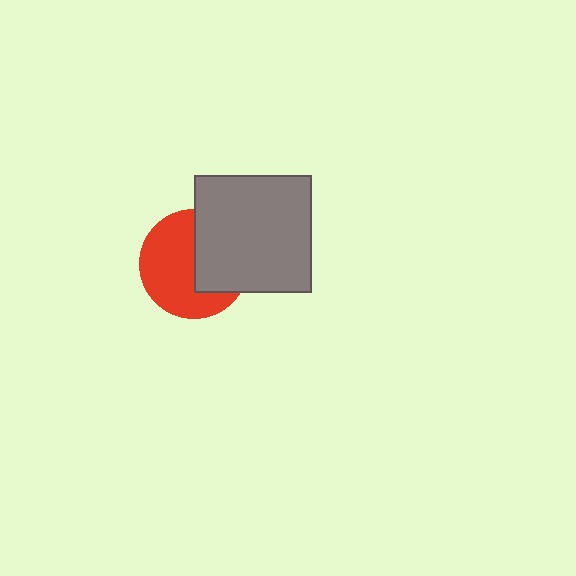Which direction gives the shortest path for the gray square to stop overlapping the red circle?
Moving right gives the shortest separation.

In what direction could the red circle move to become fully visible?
The red circle could move left. That would shift it out from behind the gray square entirely.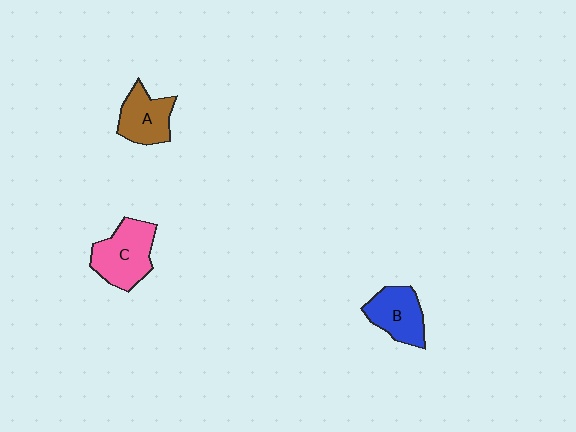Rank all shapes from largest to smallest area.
From largest to smallest: C (pink), B (blue), A (brown).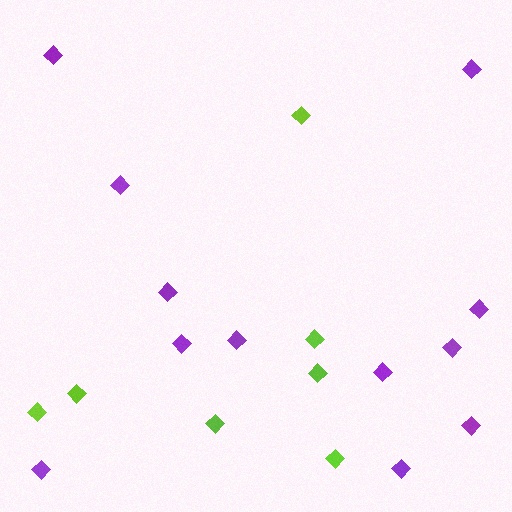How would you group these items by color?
There are 2 groups: one group of lime diamonds (7) and one group of purple diamonds (12).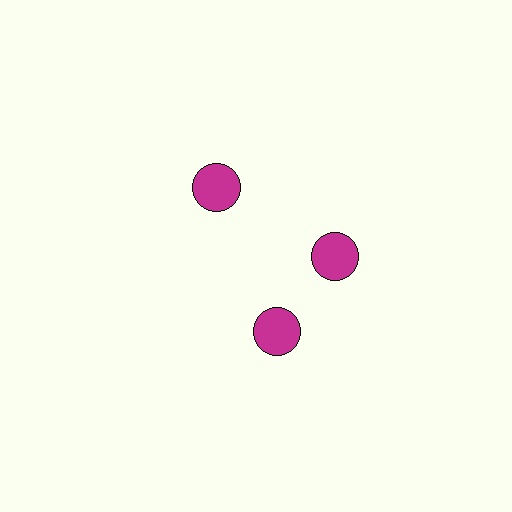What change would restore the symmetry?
The symmetry would be restored by rotating it back into even spacing with its neighbors so that all 3 circles sit at equal angles and equal distance from the center.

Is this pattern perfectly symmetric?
No. The 3 magenta circles are arranged in a ring, but one element near the 7 o'clock position is rotated out of alignment along the ring, breaking the 3-fold rotational symmetry.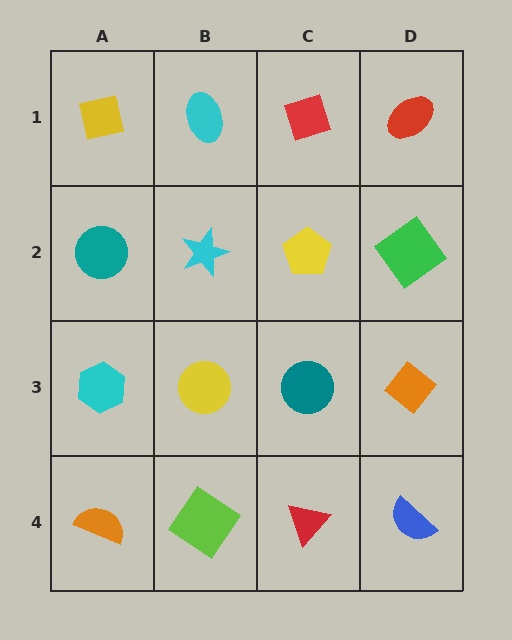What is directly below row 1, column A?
A teal circle.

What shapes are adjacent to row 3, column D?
A green diamond (row 2, column D), a blue semicircle (row 4, column D), a teal circle (row 3, column C).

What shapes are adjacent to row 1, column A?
A teal circle (row 2, column A), a cyan ellipse (row 1, column B).